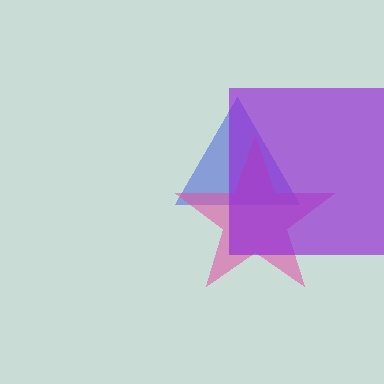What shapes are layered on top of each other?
The layered shapes are: a blue triangle, a pink star, a purple square.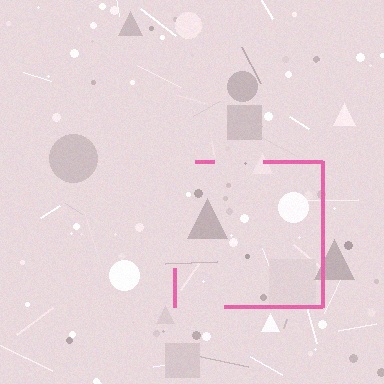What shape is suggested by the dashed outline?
The dashed outline suggests a square.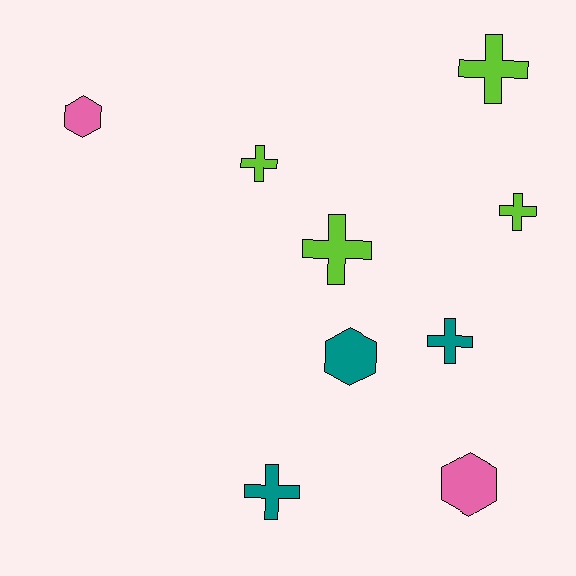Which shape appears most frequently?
Cross, with 6 objects.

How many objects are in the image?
There are 9 objects.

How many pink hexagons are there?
There are 2 pink hexagons.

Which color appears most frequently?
Lime, with 4 objects.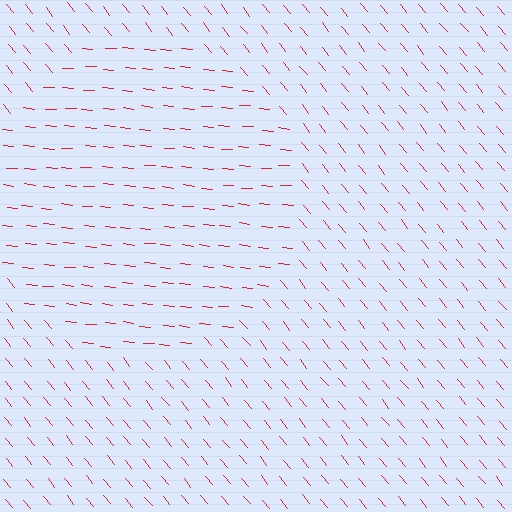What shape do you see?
I see a circle.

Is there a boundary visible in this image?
Yes, there is a texture boundary formed by a change in line orientation.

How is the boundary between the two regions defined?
The boundary is defined purely by a change in line orientation (approximately 45 degrees difference). All lines are the same color and thickness.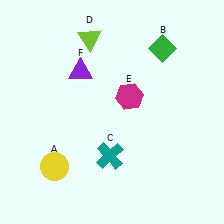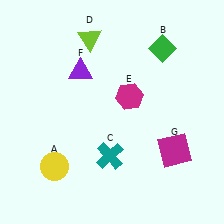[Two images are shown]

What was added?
A magenta square (G) was added in Image 2.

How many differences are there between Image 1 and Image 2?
There is 1 difference between the two images.